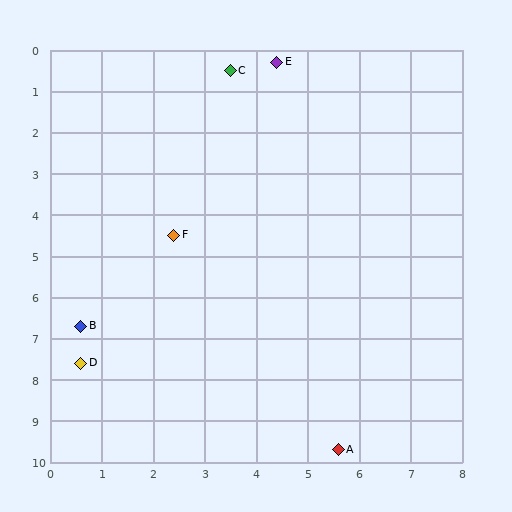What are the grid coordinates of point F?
Point F is at approximately (2.4, 4.5).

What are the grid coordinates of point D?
Point D is at approximately (0.6, 7.6).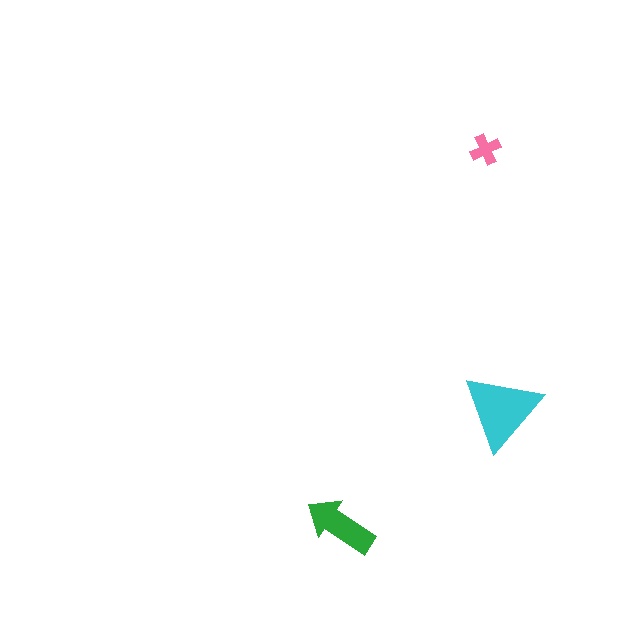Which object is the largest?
The cyan triangle.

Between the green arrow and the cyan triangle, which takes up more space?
The cyan triangle.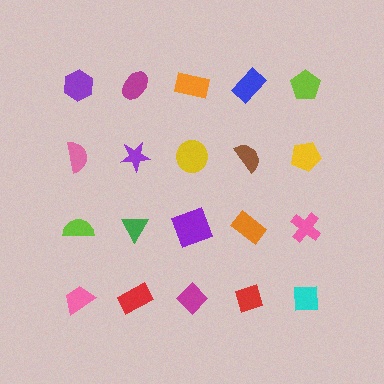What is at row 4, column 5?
A cyan square.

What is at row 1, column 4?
A blue rectangle.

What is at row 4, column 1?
A pink trapezoid.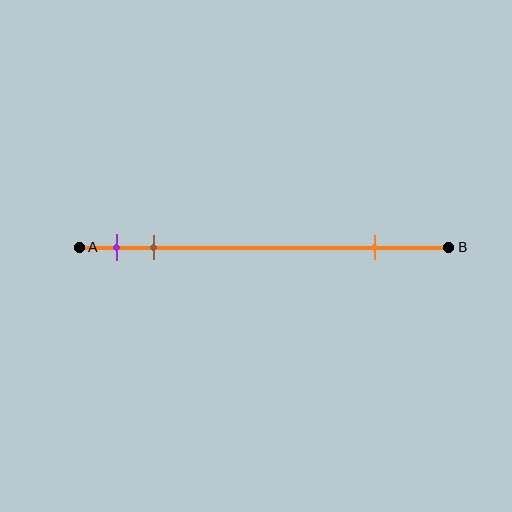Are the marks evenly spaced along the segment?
No, the marks are not evenly spaced.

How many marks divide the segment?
There are 3 marks dividing the segment.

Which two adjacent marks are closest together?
The purple and brown marks are the closest adjacent pair.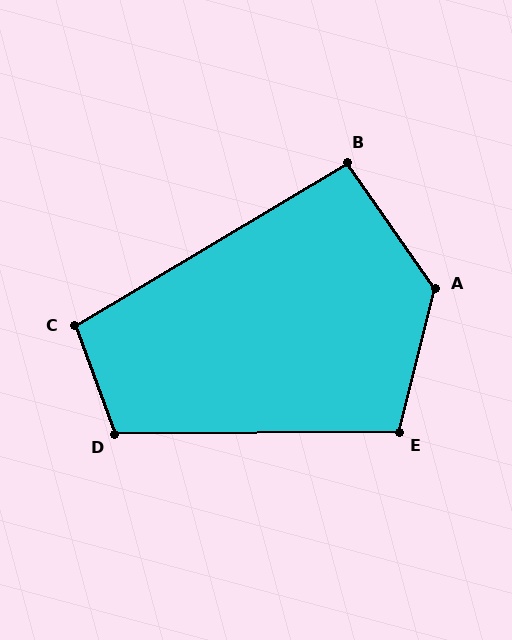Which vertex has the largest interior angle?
A, at approximately 131 degrees.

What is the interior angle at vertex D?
Approximately 110 degrees (obtuse).